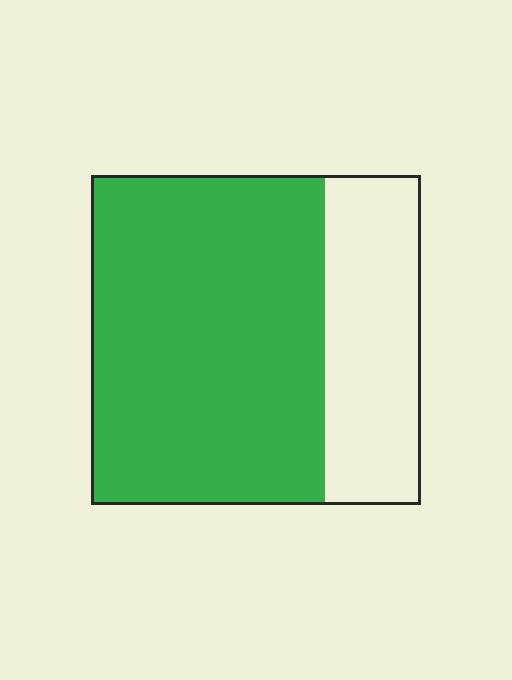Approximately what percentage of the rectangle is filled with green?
Approximately 70%.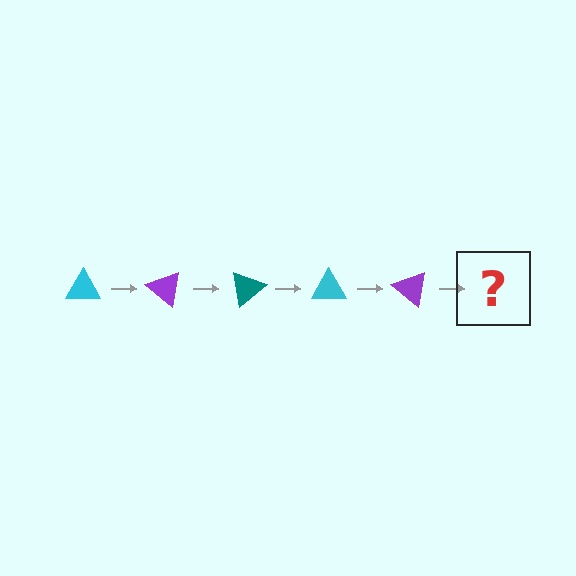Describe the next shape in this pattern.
It should be a teal triangle, rotated 200 degrees from the start.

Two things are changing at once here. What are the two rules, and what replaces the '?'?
The two rules are that it rotates 40 degrees each step and the color cycles through cyan, purple, and teal. The '?' should be a teal triangle, rotated 200 degrees from the start.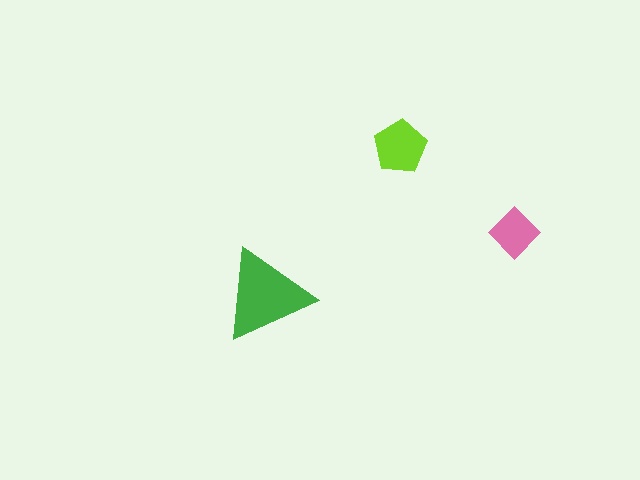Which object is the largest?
The green triangle.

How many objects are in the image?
There are 3 objects in the image.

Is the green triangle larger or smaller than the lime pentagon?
Larger.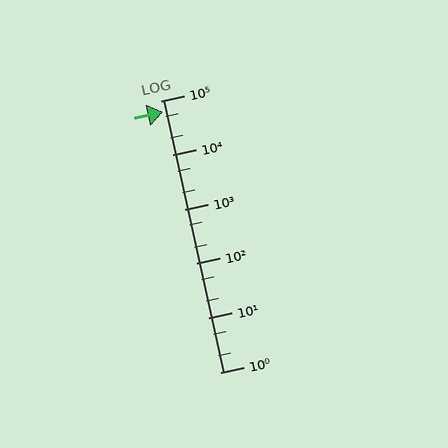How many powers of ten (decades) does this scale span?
The scale spans 5 decades, from 1 to 100000.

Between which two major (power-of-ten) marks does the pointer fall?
The pointer is between 10000 and 100000.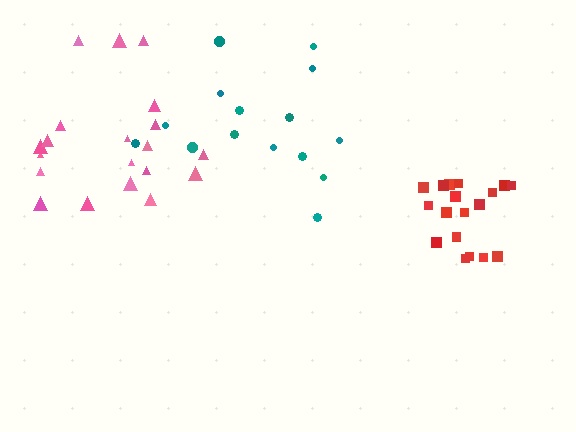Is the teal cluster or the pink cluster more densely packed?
Teal.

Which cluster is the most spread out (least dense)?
Pink.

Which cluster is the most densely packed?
Red.